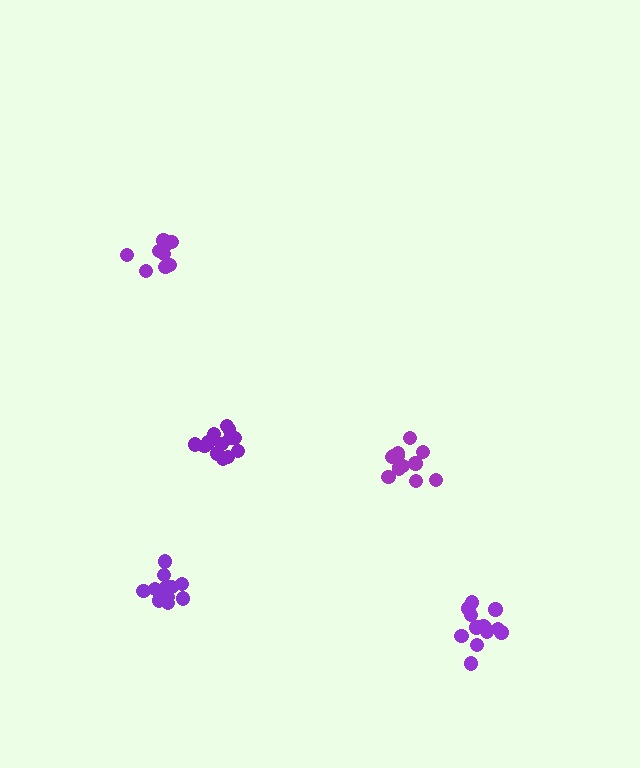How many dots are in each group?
Group 1: 9 dots, Group 2: 13 dots, Group 3: 12 dots, Group 4: 13 dots, Group 5: 13 dots (60 total).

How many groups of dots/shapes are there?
There are 5 groups.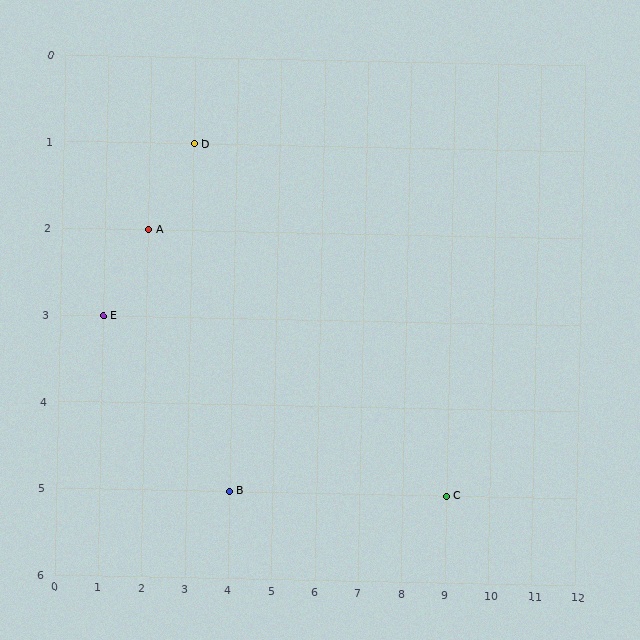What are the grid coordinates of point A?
Point A is at grid coordinates (2, 2).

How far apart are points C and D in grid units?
Points C and D are 6 columns and 4 rows apart (about 7.2 grid units diagonally).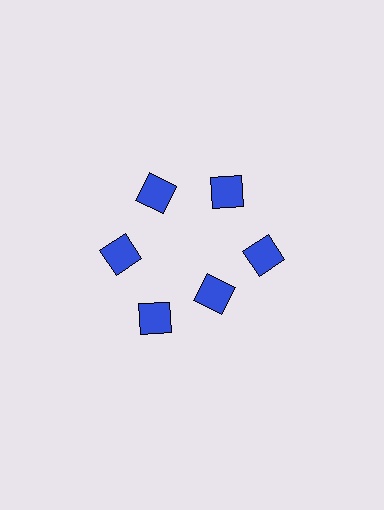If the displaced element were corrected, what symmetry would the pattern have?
It would have 6-fold rotational symmetry — the pattern would map onto itself every 60 degrees.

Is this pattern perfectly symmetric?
No. The 6 blue squares are arranged in a ring, but one element near the 5 o'clock position is pulled inward toward the center, breaking the 6-fold rotational symmetry.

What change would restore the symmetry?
The symmetry would be restored by moving it outward, back onto the ring so that all 6 squares sit at equal angles and equal distance from the center.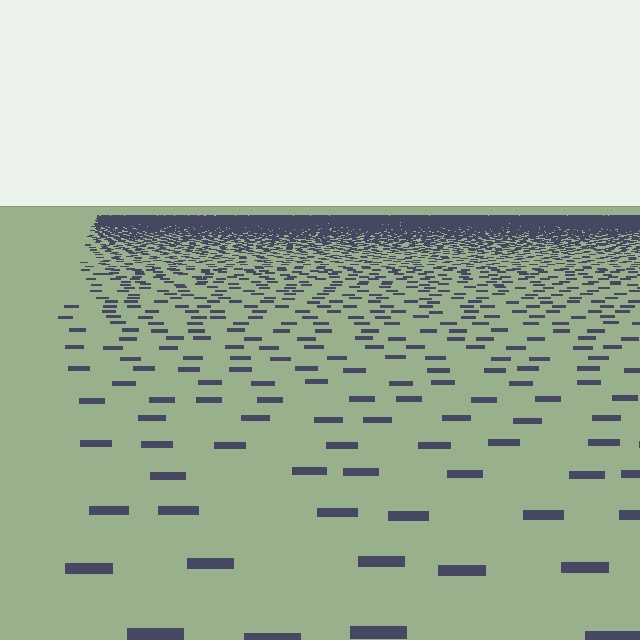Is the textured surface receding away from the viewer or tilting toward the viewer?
The surface is receding away from the viewer. Texture elements get smaller and denser toward the top.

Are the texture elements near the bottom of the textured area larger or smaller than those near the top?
Larger. Near the bottom, elements are closer to the viewer and appear at a bigger on-screen size.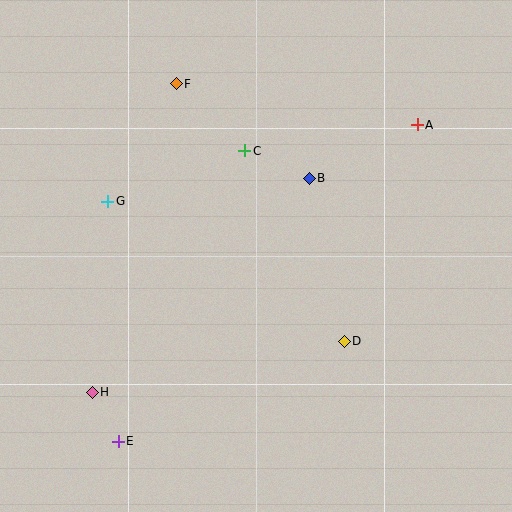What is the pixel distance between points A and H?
The distance between A and H is 421 pixels.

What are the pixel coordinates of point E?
Point E is at (118, 441).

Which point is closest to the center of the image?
Point B at (309, 178) is closest to the center.